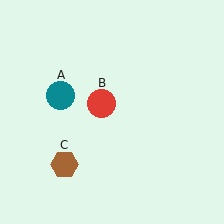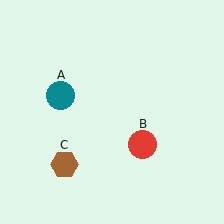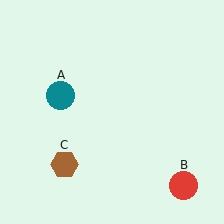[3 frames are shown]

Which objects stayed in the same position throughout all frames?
Teal circle (object A) and brown hexagon (object C) remained stationary.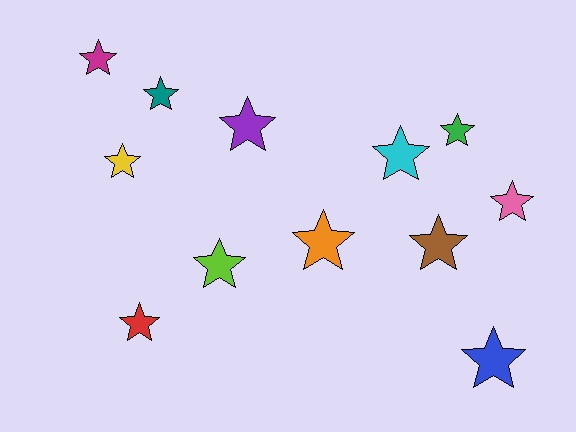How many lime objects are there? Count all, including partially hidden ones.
There is 1 lime object.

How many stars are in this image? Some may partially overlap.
There are 12 stars.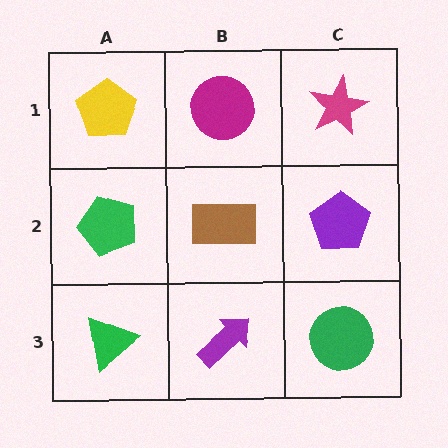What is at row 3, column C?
A green circle.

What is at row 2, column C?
A purple pentagon.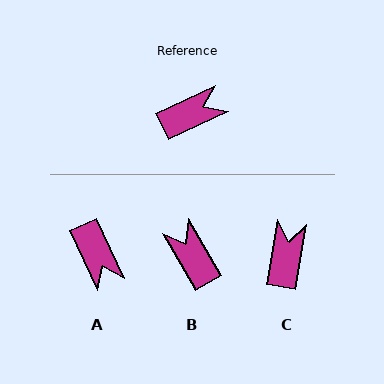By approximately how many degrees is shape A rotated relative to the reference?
Approximately 90 degrees clockwise.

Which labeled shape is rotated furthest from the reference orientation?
B, about 95 degrees away.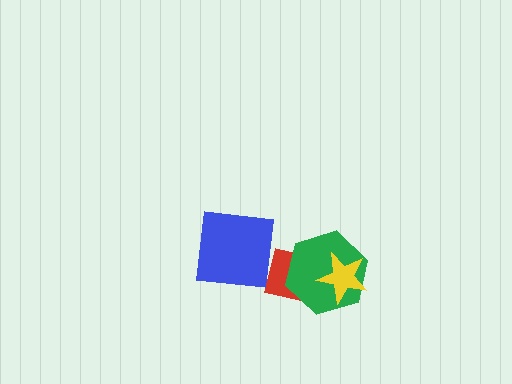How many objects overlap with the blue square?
1 object overlaps with the blue square.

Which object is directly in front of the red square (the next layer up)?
The green hexagon is directly in front of the red square.